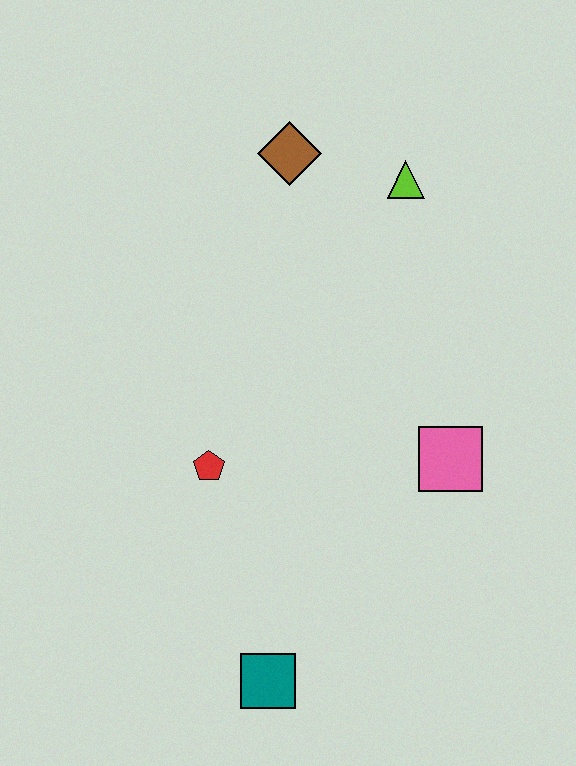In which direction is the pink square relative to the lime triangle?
The pink square is below the lime triangle.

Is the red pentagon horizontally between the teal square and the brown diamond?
No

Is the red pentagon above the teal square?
Yes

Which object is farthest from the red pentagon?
The lime triangle is farthest from the red pentagon.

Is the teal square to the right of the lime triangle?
No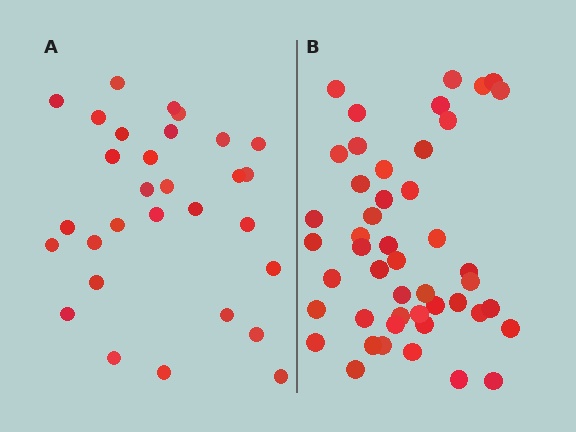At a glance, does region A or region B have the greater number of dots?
Region B (the right region) has more dots.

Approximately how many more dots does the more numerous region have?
Region B has approximately 15 more dots than region A.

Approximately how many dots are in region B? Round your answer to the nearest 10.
About 50 dots. (The exact count is 47, which rounds to 50.)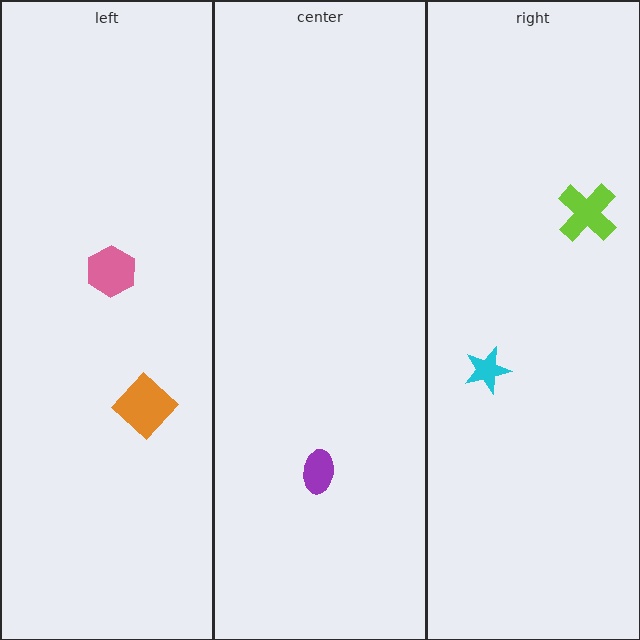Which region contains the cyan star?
The right region.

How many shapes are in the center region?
1.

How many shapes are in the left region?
2.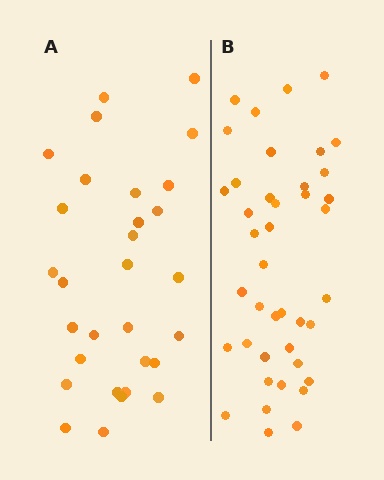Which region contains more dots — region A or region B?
Region B (the right region) has more dots.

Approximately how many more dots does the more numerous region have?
Region B has roughly 12 or so more dots than region A.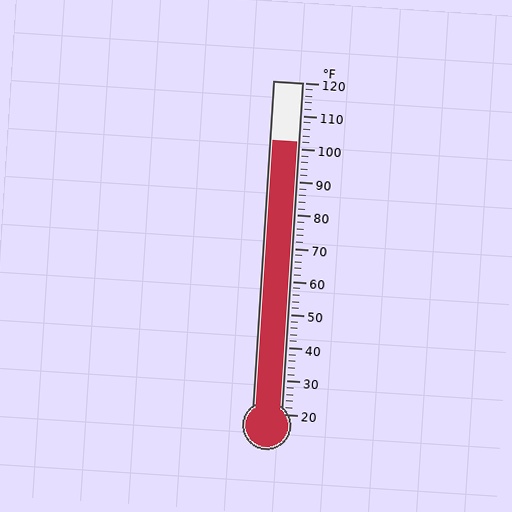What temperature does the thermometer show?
The thermometer shows approximately 102°F.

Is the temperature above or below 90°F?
The temperature is above 90°F.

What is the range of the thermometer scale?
The thermometer scale ranges from 20°F to 120°F.